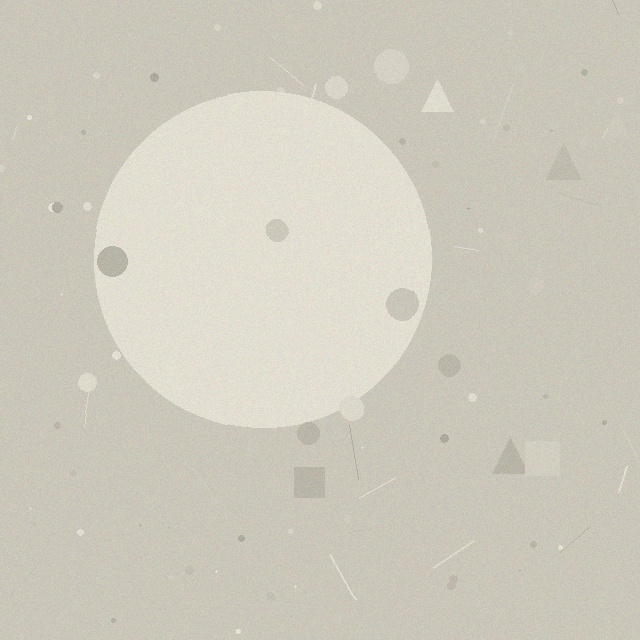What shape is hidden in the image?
A circle is hidden in the image.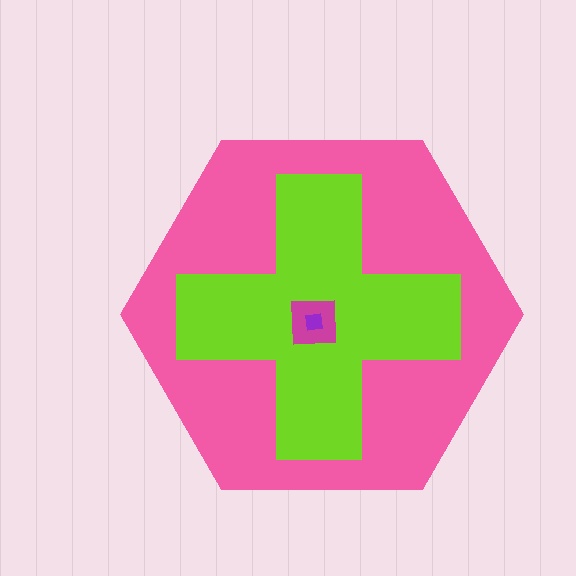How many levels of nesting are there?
4.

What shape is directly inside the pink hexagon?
The lime cross.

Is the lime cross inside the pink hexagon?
Yes.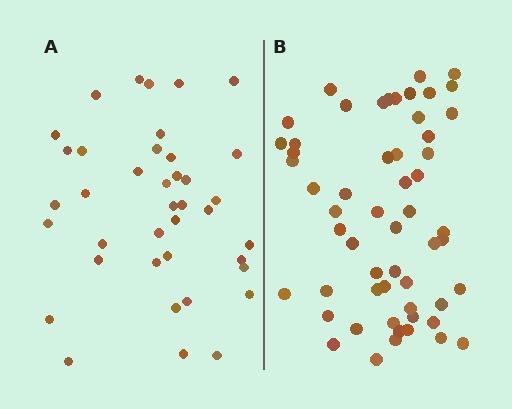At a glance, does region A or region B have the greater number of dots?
Region B (the right region) has more dots.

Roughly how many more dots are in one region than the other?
Region B has approximately 15 more dots than region A.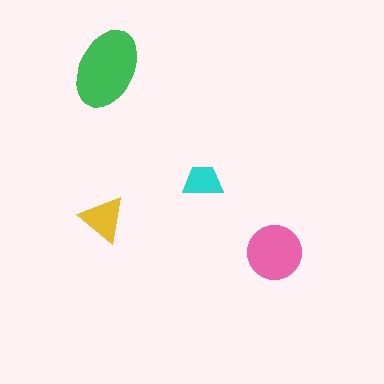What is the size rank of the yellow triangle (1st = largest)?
3rd.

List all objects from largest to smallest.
The green ellipse, the pink circle, the yellow triangle, the cyan trapezoid.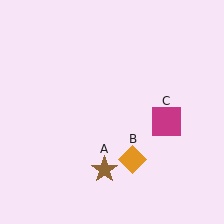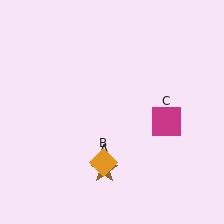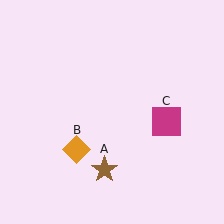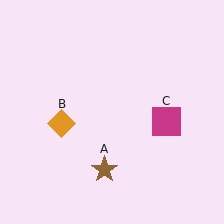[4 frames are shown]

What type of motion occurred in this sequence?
The orange diamond (object B) rotated clockwise around the center of the scene.